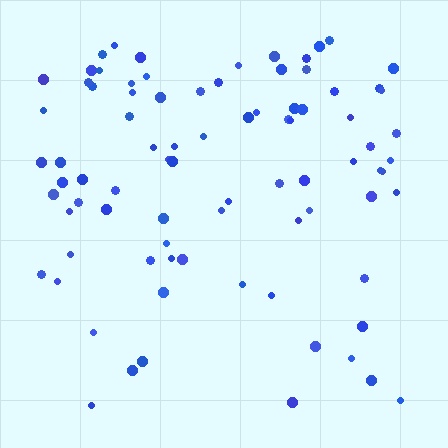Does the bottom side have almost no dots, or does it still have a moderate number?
Still a moderate number, just noticeably fewer than the top.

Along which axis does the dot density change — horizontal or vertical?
Vertical.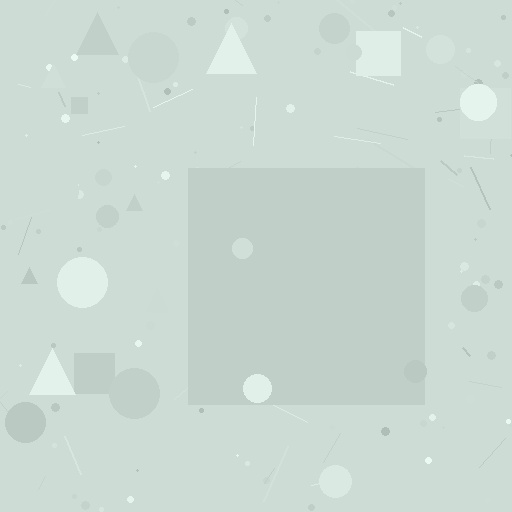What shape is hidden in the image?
A square is hidden in the image.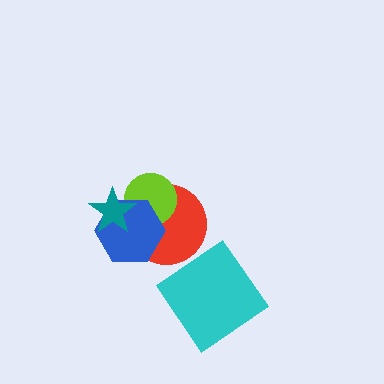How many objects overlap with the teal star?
3 objects overlap with the teal star.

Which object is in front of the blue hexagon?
The teal star is in front of the blue hexagon.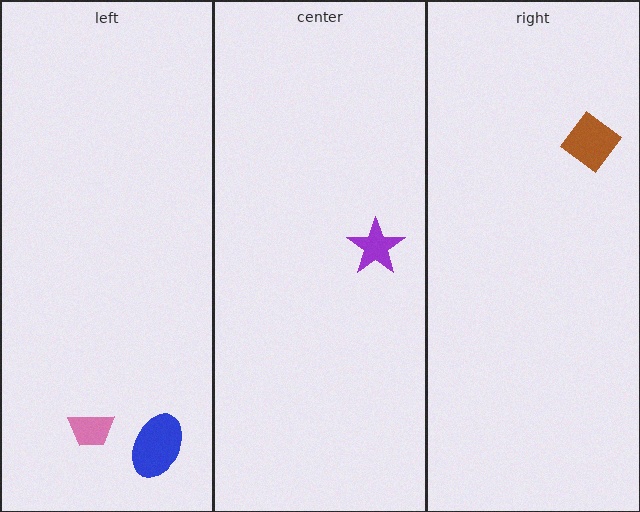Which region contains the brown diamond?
The right region.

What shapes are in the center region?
The purple star.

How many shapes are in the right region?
1.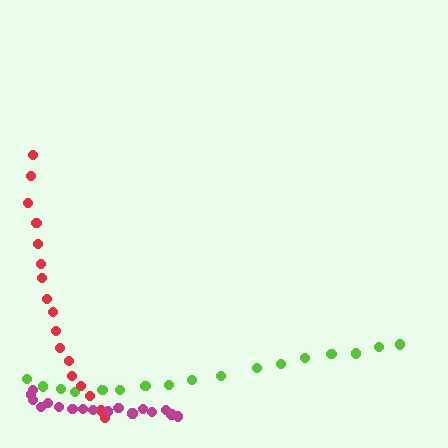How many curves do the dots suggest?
There are 3 distinct paths.